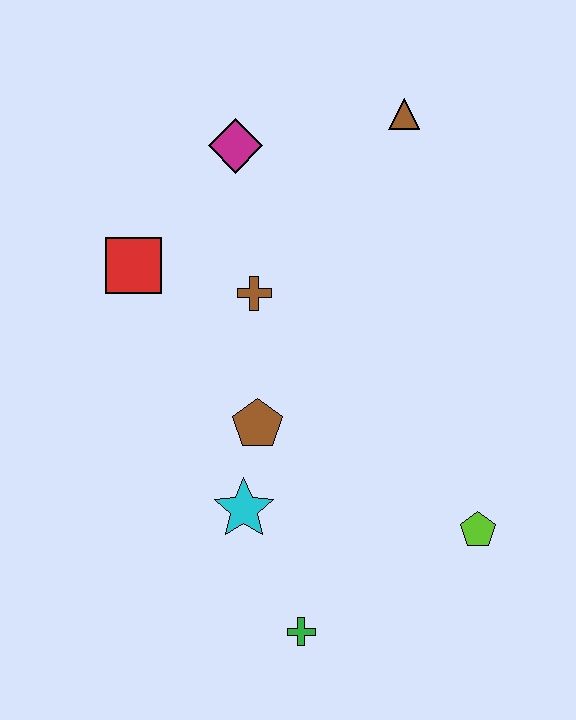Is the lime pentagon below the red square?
Yes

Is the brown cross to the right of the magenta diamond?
Yes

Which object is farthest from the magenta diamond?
The green cross is farthest from the magenta diamond.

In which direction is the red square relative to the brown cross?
The red square is to the left of the brown cross.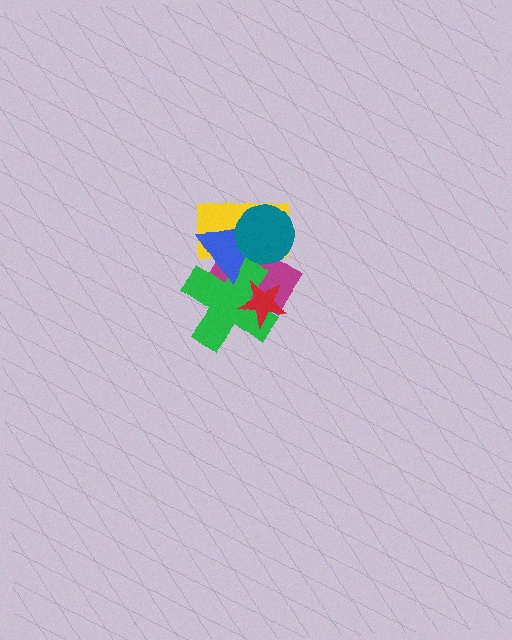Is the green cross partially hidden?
Yes, it is partially covered by another shape.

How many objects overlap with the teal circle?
3 objects overlap with the teal circle.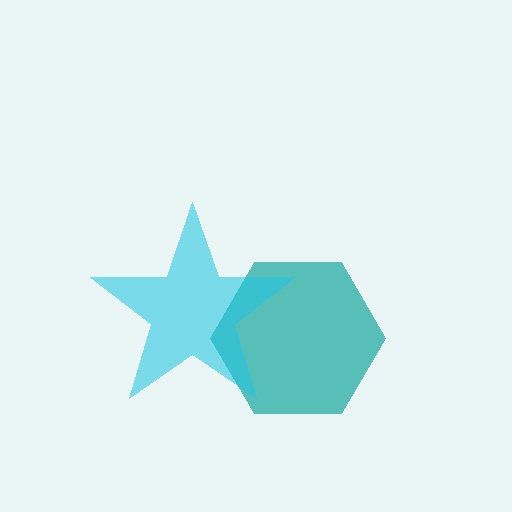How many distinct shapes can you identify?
There are 2 distinct shapes: a teal hexagon, a cyan star.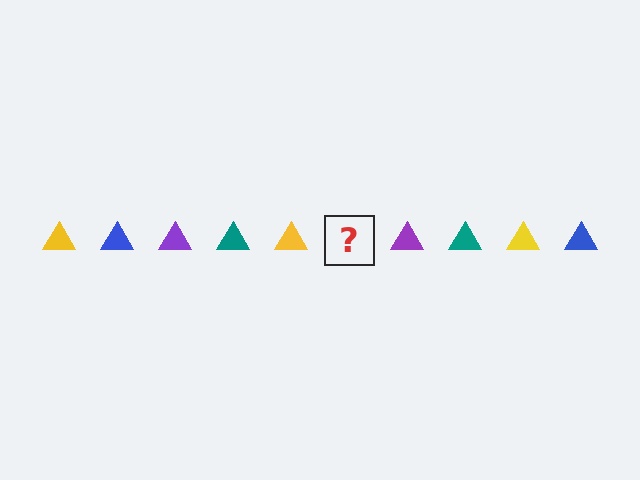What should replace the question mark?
The question mark should be replaced with a blue triangle.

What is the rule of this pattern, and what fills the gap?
The rule is that the pattern cycles through yellow, blue, purple, teal triangles. The gap should be filled with a blue triangle.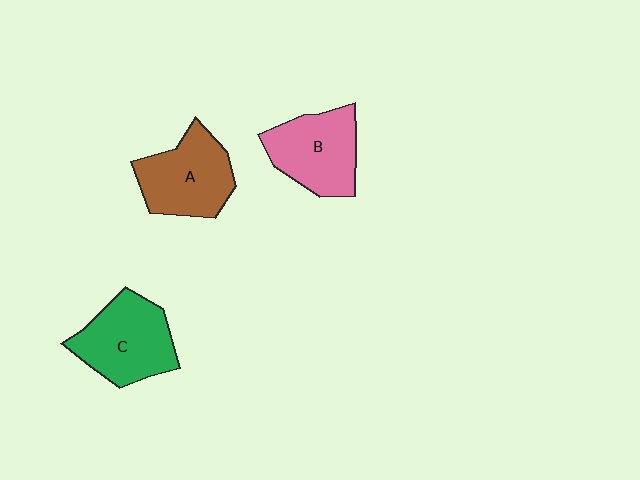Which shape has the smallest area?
Shape B (pink).